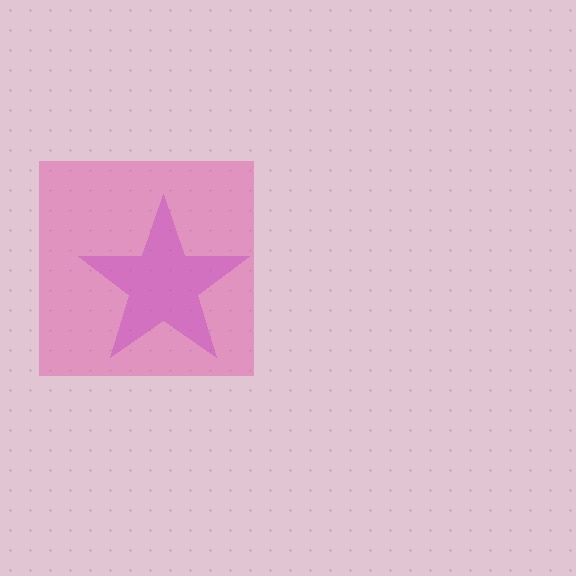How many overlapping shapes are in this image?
There are 2 overlapping shapes in the image.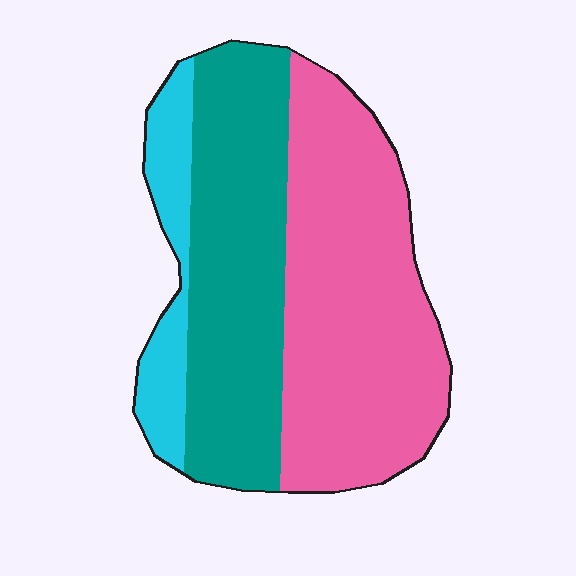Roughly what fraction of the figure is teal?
Teal takes up about three eighths (3/8) of the figure.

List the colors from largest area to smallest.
From largest to smallest: pink, teal, cyan.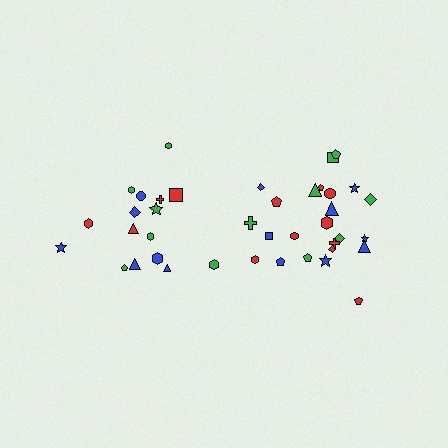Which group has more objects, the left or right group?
The right group.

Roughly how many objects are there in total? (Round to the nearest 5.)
Roughly 40 objects in total.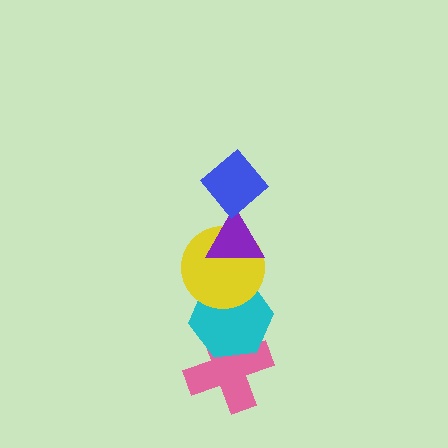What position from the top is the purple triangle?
The purple triangle is 2nd from the top.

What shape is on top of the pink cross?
The cyan hexagon is on top of the pink cross.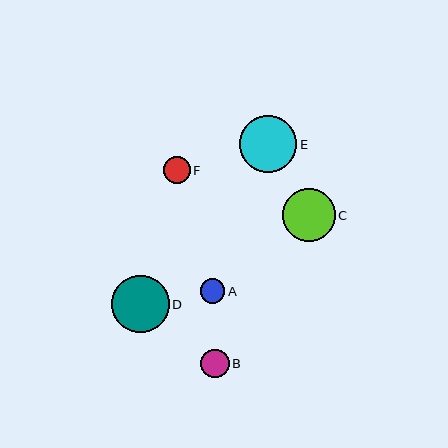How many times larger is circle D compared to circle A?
Circle D is approximately 2.3 times the size of circle A.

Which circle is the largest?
Circle D is the largest with a size of approximately 57 pixels.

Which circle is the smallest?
Circle A is the smallest with a size of approximately 25 pixels.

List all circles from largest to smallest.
From largest to smallest: D, E, C, B, F, A.